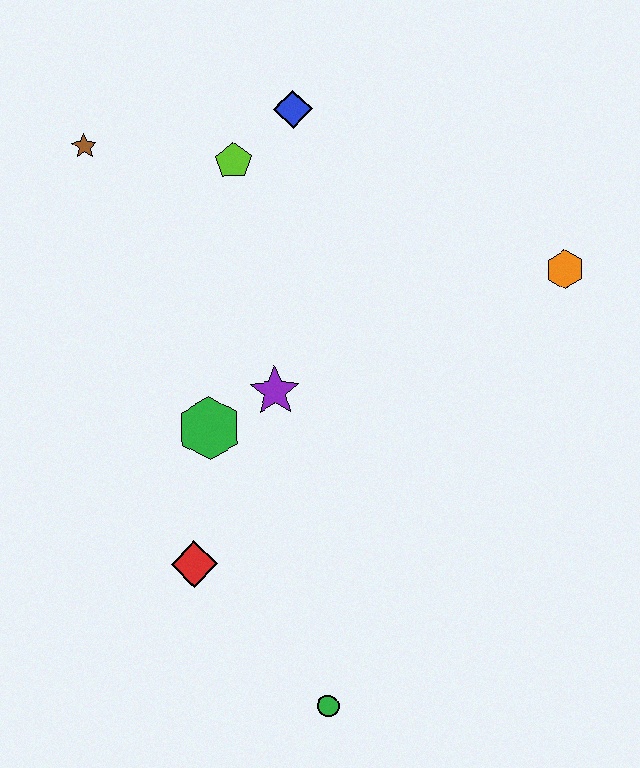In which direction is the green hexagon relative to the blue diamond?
The green hexagon is below the blue diamond.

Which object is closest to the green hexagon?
The purple star is closest to the green hexagon.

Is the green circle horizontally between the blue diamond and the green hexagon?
No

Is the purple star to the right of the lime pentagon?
Yes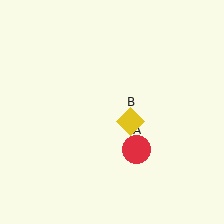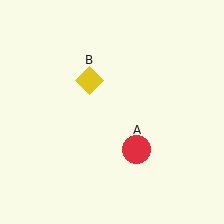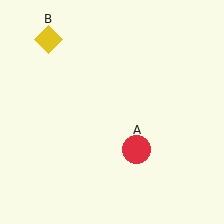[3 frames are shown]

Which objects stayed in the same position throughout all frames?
Red circle (object A) remained stationary.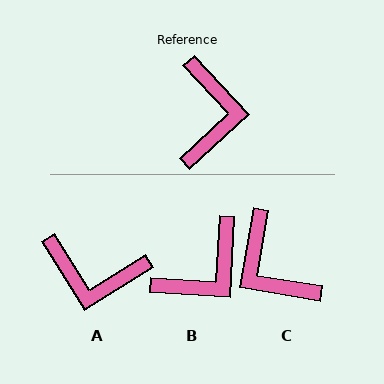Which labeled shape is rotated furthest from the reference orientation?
C, about 142 degrees away.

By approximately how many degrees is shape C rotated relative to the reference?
Approximately 142 degrees clockwise.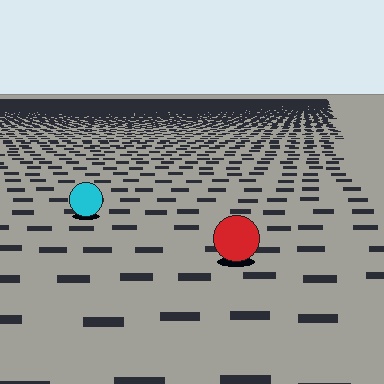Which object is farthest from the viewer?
The cyan circle is farthest from the viewer. It appears smaller and the ground texture around it is denser.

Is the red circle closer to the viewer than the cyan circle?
Yes. The red circle is closer — you can tell from the texture gradient: the ground texture is coarser near it.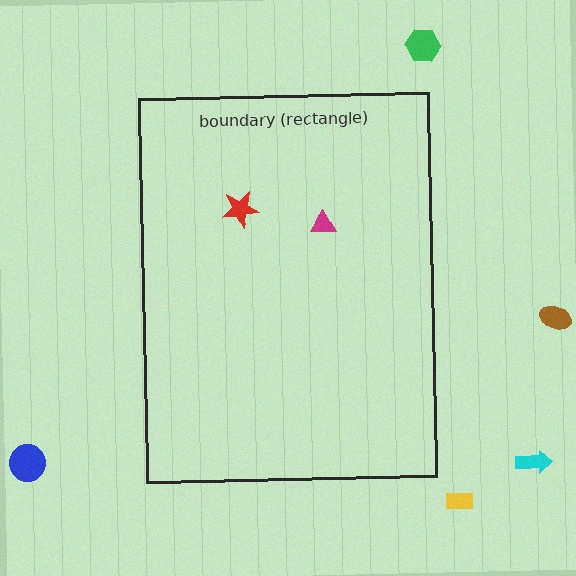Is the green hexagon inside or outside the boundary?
Outside.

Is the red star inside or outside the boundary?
Inside.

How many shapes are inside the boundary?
2 inside, 5 outside.